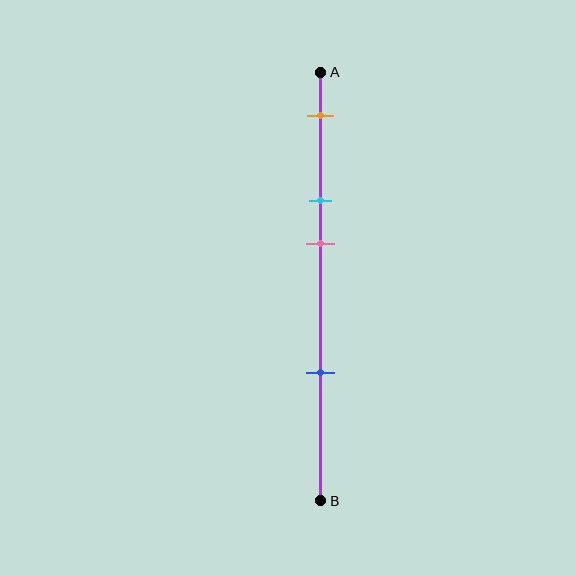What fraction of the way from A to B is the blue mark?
The blue mark is approximately 70% (0.7) of the way from A to B.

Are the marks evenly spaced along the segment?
No, the marks are not evenly spaced.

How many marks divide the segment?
There are 4 marks dividing the segment.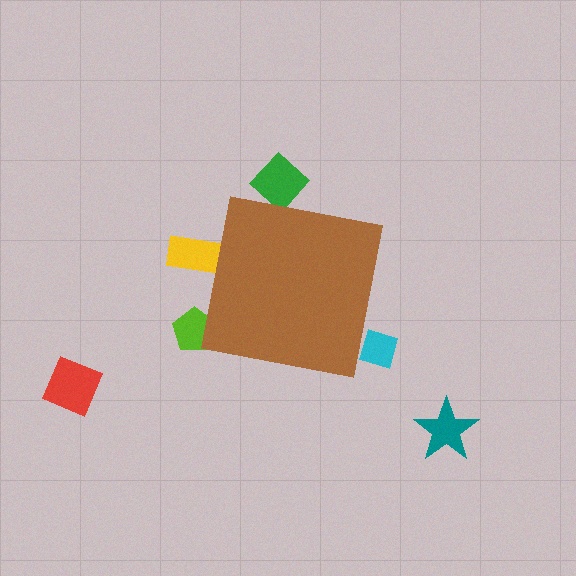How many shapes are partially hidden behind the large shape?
4 shapes are partially hidden.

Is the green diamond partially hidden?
Yes, the green diamond is partially hidden behind the brown square.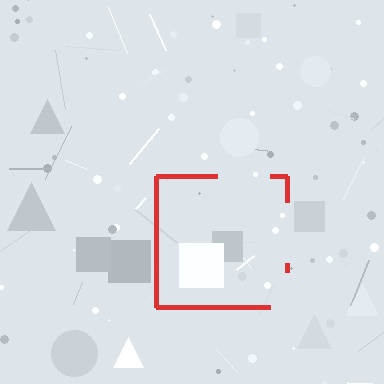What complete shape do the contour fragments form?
The contour fragments form a square.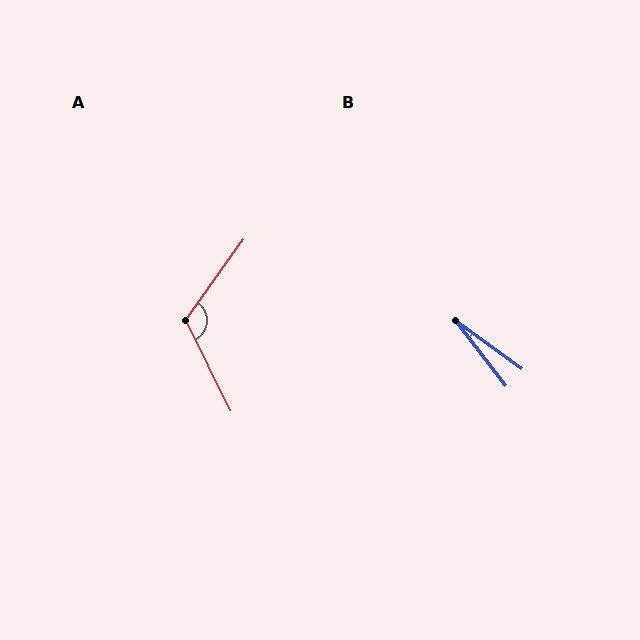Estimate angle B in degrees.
Approximately 17 degrees.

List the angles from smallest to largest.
B (17°), A (118°).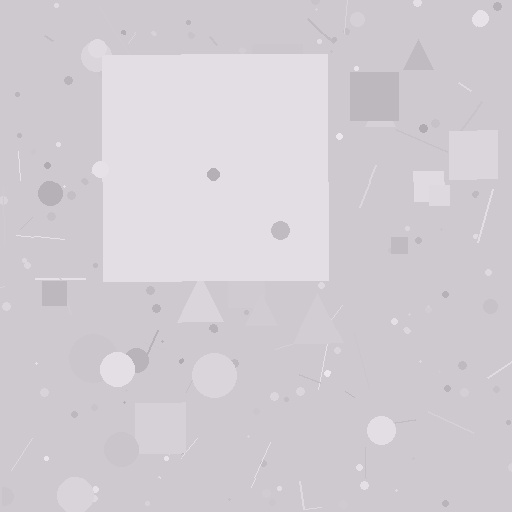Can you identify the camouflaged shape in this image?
The camouflaged shape is a square.